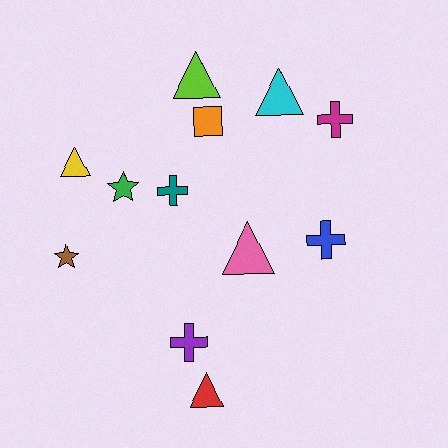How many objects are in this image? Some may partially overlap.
There are 12 objects.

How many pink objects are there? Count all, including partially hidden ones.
There is 1 pink object.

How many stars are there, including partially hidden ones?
There are 2 stars.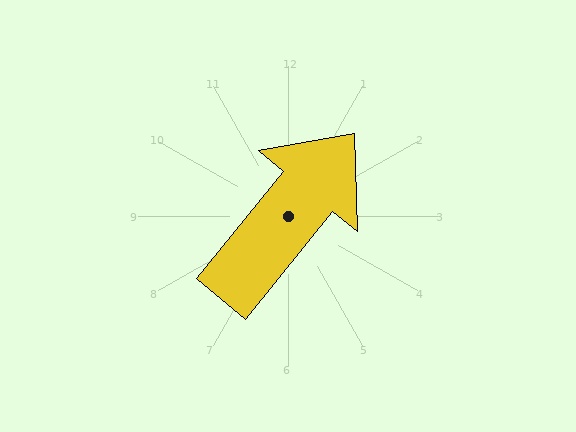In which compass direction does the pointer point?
Northeast.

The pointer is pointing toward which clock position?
Roughly 1 o'clock.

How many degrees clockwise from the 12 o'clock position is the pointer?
Approximately 39 degrees.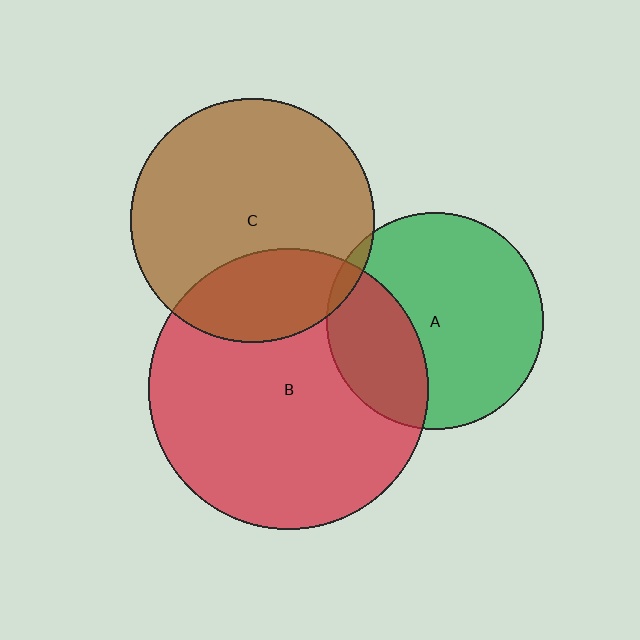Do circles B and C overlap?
Yes.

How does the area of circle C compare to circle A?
Approximately 1.3 times.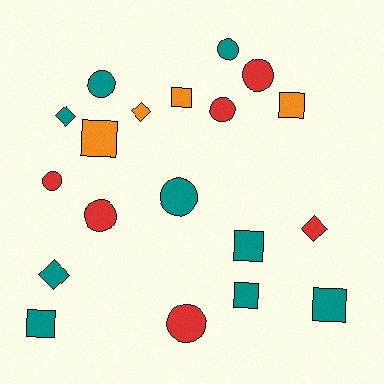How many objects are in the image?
There are 19 objects.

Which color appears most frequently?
Teal, with 9 objects.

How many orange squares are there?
There are 3 orange squares.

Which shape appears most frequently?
Circle, with 8 objects.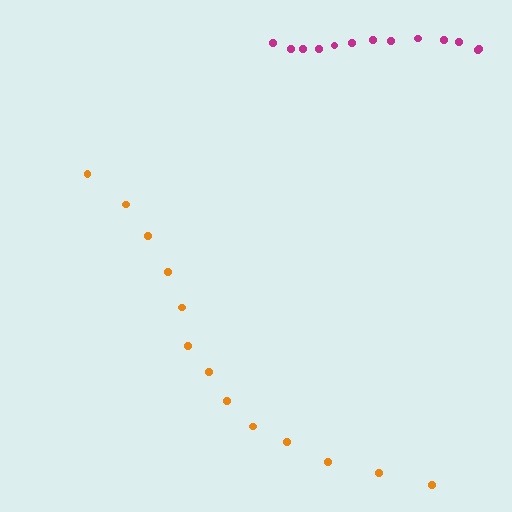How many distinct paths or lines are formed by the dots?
There are 2 distinct paths.